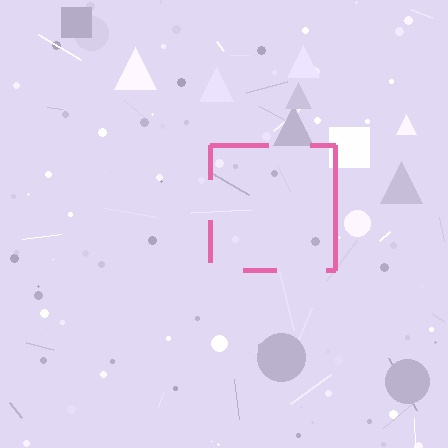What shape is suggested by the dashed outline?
The dashed outline suggests a square.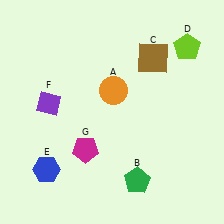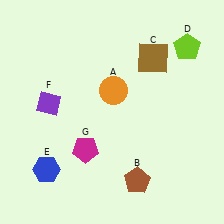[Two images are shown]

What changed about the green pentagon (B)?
In Image 1, B is green. In Image 2, it changed to brown.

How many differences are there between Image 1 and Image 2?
There is 1 difference between the two images.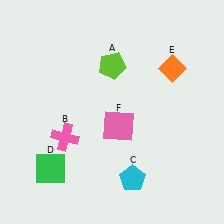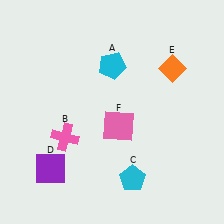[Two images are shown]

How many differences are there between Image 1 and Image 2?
There are 2 differences between the two images.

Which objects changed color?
A changed from lime to cyan. D changed from green to purple.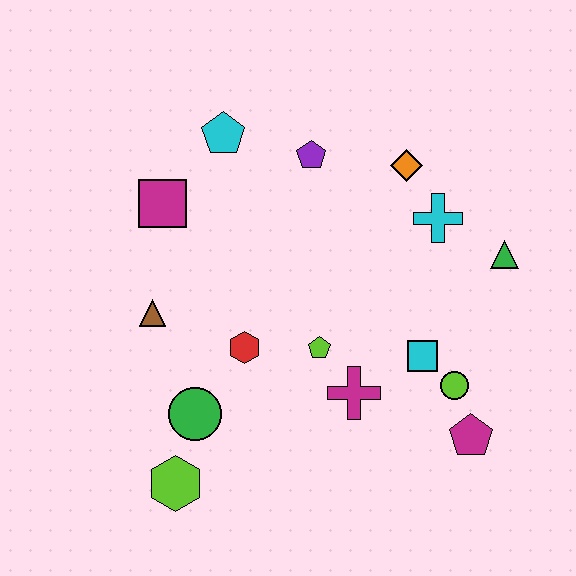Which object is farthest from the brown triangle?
The green triangle is farthest from the brown triangle.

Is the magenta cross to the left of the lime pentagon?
No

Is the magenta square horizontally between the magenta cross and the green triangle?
No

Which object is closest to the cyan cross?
The orange diamond is closest to the cyan cross.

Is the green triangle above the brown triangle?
Yes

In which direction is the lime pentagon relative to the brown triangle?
The lime pentagon is to the right of the brown triangle.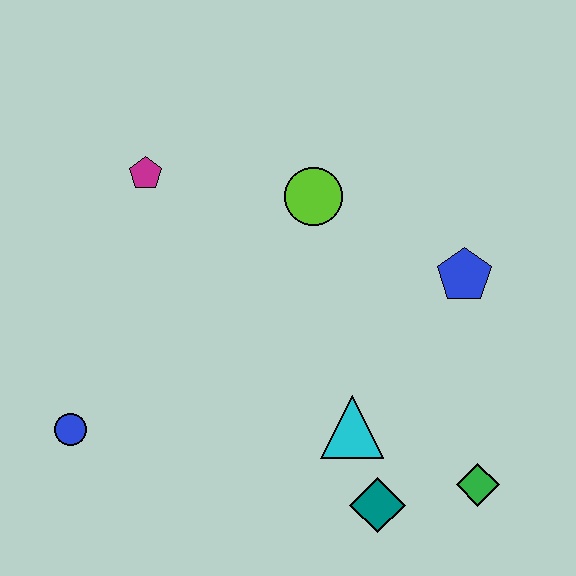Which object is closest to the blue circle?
The magenta pentagon is closest to the blue circle.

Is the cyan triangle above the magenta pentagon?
No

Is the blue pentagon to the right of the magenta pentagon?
Yes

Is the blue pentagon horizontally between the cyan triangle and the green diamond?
Yes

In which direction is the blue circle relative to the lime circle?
The blue circle is to the left of the lime circle.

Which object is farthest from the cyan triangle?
The magenta pentagon is farthest from the cyan triangle.